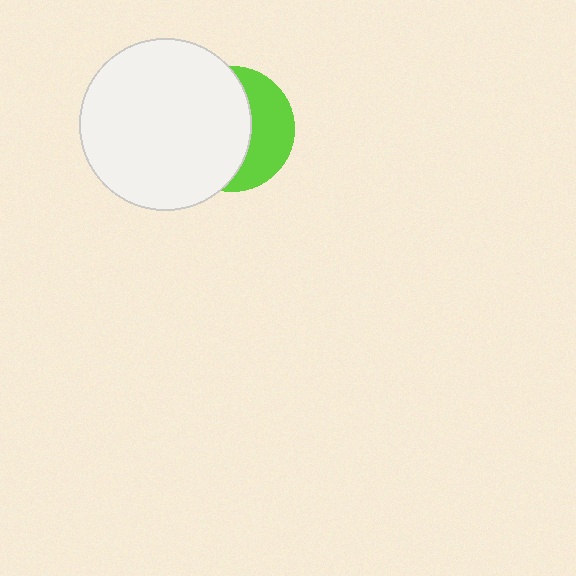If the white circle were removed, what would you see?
You would see the complete lime circle.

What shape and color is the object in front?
The object in front is a white circle.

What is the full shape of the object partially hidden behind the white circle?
The partially hidden object is a lime circle.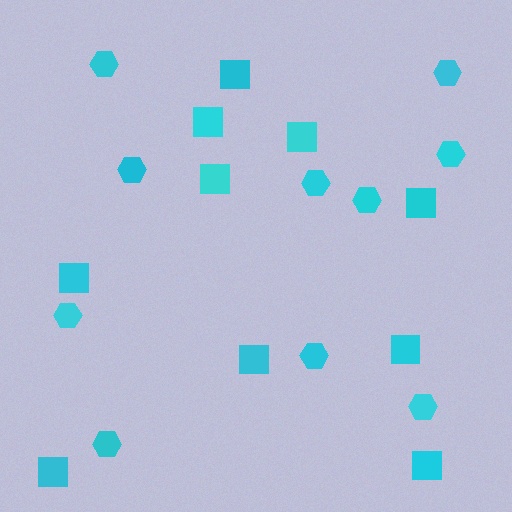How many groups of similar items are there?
There are 2 groups: one group of squares (10) and one group of hexagons (10).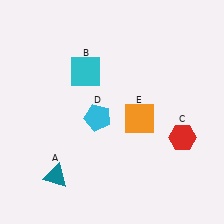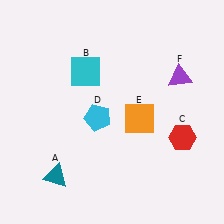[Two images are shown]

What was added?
A purple triangle (F) was added in Image 2.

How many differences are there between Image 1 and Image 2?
There is 1 difference between the two images.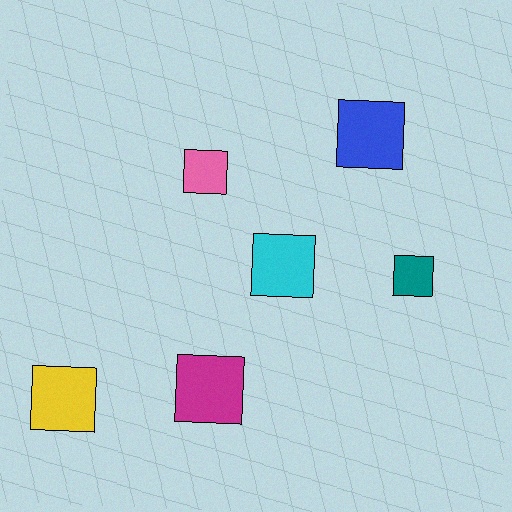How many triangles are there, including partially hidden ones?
There are no triangles.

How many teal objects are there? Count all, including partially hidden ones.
There is 1 teal object.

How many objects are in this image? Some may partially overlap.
There are 6 objects.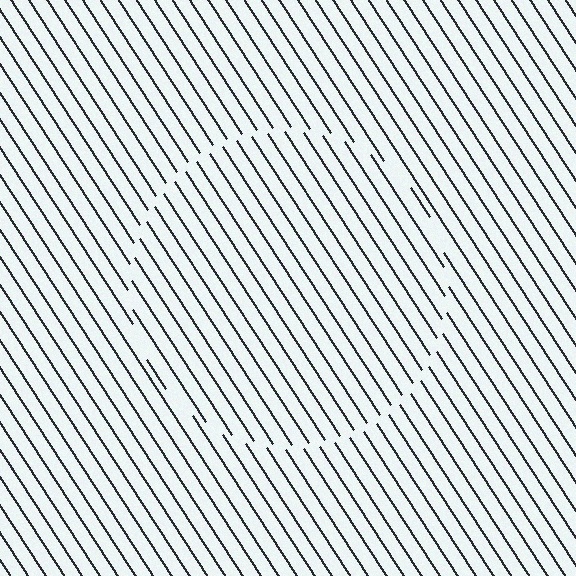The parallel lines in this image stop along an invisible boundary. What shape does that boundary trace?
An illusory circle. The interior of the shape contains the same grating, shifted by half a period — the contour is defined by the phase discontinuity where line-ends from the inner and outer gratings abut.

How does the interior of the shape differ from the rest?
The interior of the shape contains the same grating, shifted by half a period — the contour is defined by the phase discontinuity where line-ends from the inner and outer gratings abut.